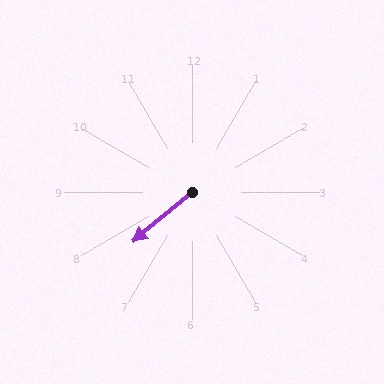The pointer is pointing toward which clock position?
Roughly 8 o'clock.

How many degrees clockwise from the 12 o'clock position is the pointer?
Approximately 230 degrees.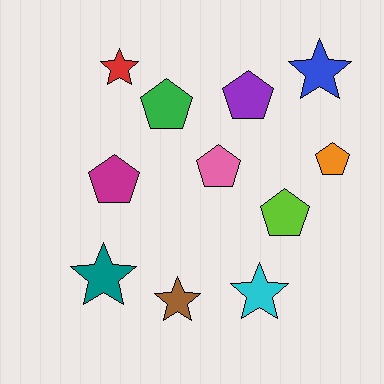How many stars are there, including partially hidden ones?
There are 5 stars.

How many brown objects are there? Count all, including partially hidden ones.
There is 1 brown object.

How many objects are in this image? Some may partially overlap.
There are 11 objects.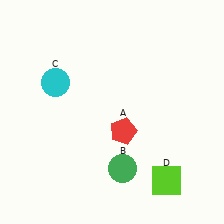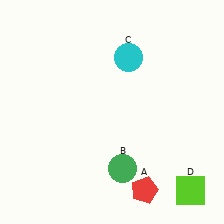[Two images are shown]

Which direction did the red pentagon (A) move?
The red pentagon (A) moved down.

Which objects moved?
The objects that moved are: the red pentagon (A), the cyan circle (C), the lime square (D).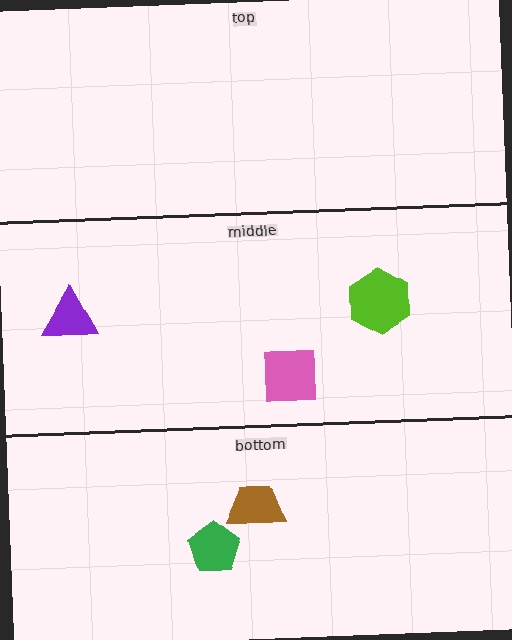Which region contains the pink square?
The middle region.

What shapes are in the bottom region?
The green pentagon, the brown trapezoid.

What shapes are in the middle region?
The pink square, the purple triangle, the lime hexagon.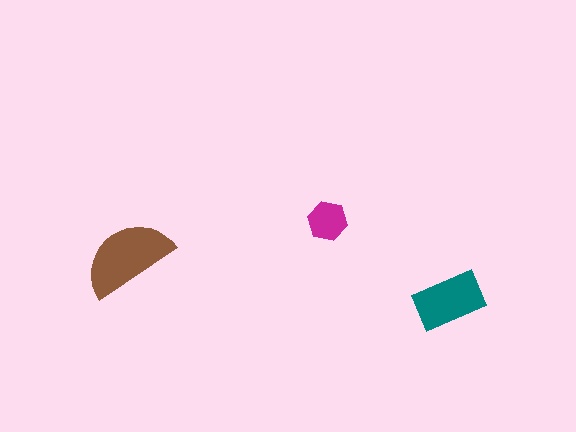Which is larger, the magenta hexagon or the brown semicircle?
The brown semicircle.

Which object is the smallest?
The magenta hexagon.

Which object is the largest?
The brown semicircle.